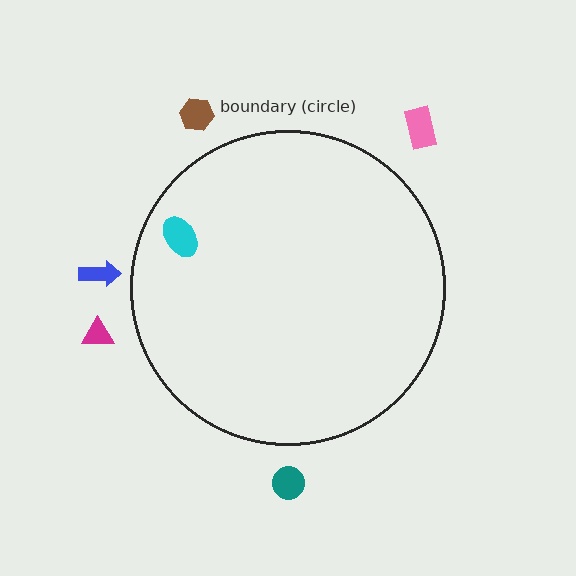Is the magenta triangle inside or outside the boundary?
Outside.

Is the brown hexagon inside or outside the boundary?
Outside.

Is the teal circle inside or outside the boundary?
Outside.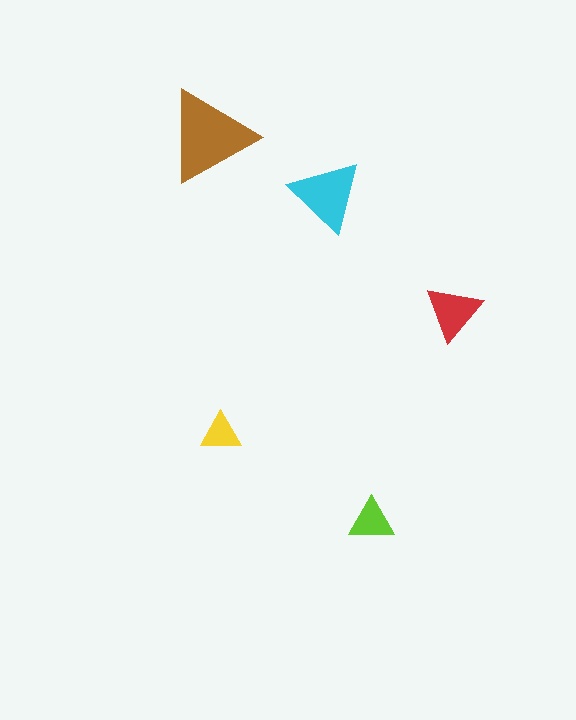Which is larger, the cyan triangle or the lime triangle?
The cyan one.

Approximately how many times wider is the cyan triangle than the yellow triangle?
About 2 times wider.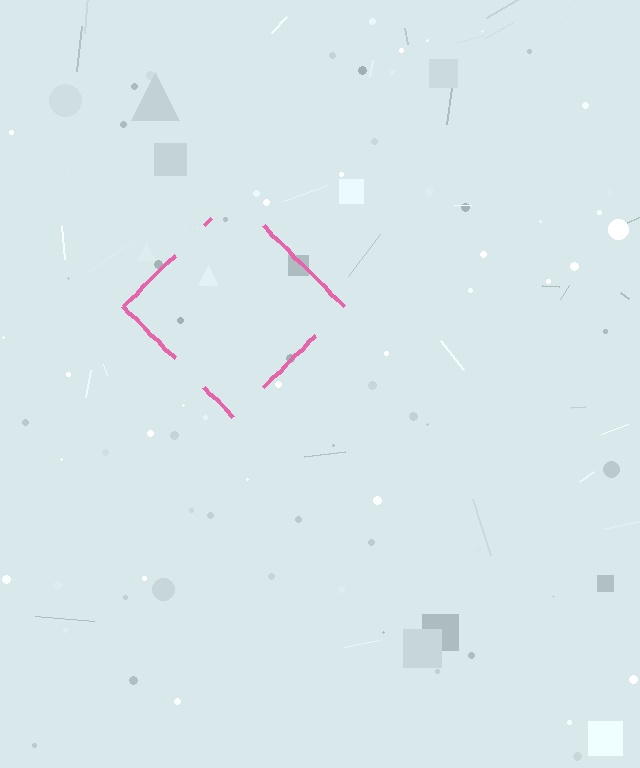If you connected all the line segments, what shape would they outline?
They would outline a diamond.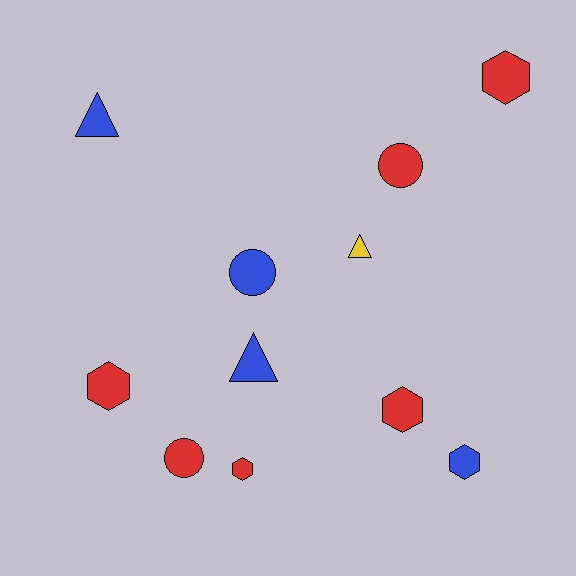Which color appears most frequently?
Red, with 6 objects.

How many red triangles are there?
There are no red triangles.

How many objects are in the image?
There are 11 objects.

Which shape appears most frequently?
Hexagon, with 5 objects.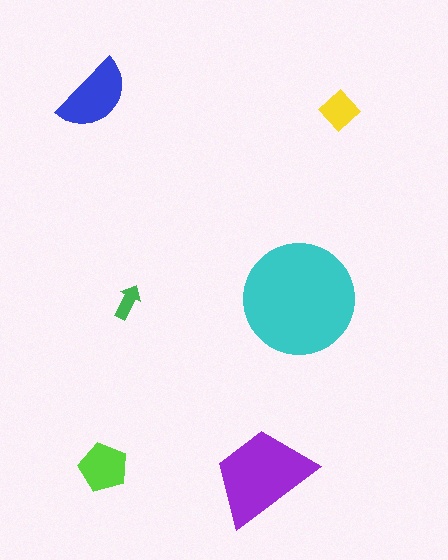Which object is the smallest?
The green arrow.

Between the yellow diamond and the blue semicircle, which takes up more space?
The blue semicircle.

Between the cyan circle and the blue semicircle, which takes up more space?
The cyan circle.